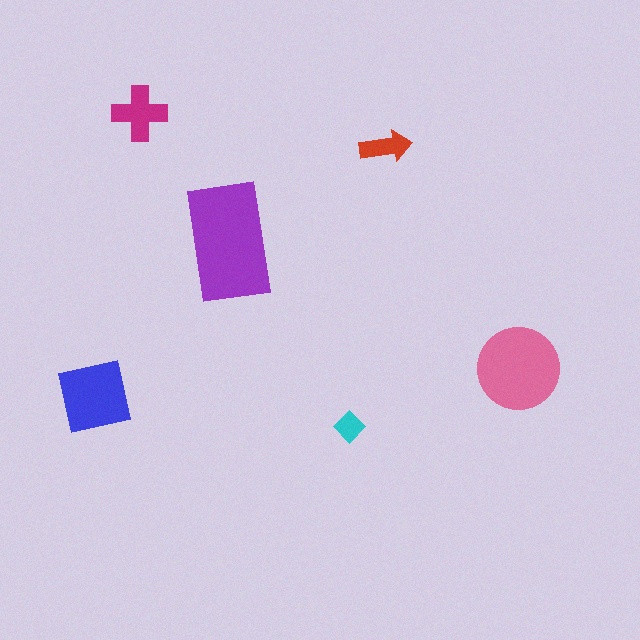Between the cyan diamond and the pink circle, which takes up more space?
The pink circle.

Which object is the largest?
The purple rectangle.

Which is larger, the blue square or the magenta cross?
The blue square.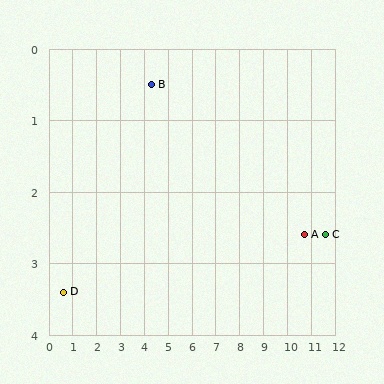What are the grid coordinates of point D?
Point D is at approximately (0.6, 3.4).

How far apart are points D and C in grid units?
Points D and C are about 11.0 grid units apart.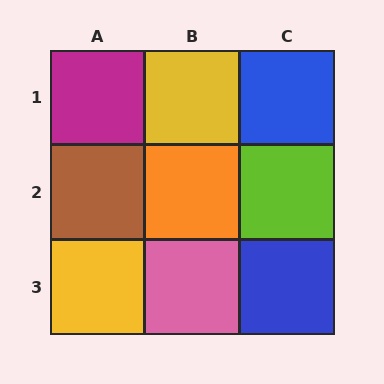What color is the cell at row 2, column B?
Orange.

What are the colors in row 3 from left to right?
Yellow, pink, blue.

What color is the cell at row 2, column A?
Brown.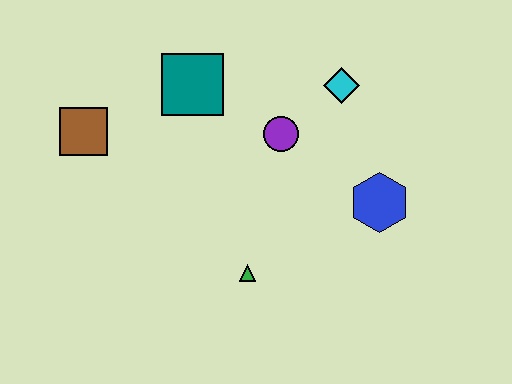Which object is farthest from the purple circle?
The brown square is farthest from the purple circle.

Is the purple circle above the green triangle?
Yes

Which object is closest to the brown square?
The teal square is closest to the brown square.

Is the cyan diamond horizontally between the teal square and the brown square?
No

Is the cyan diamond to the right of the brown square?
Yes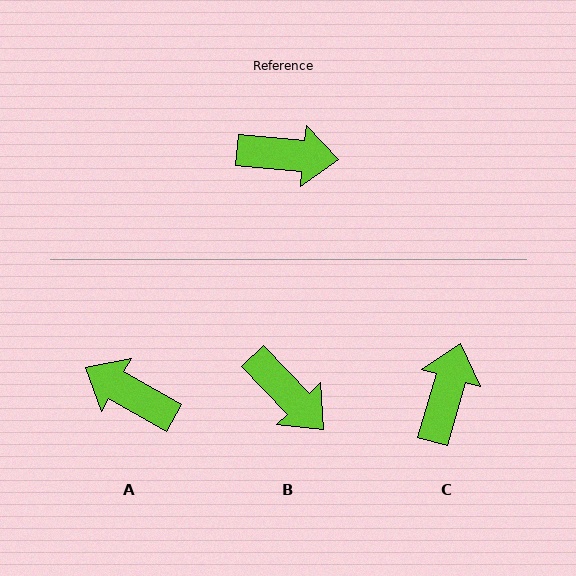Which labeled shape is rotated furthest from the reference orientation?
A, about 156 degrees away.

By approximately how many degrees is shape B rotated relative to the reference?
Approximately 41 degrees clockwise.